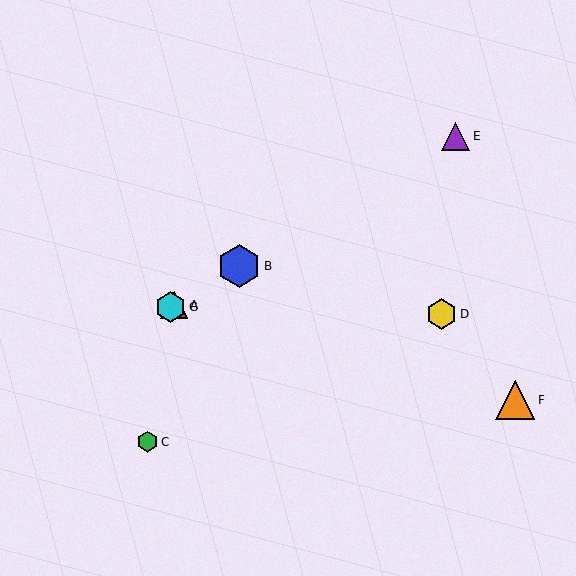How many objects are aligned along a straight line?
4 objects (A, B, E, G) are aligned along a straight line.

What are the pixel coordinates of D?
Object D is at (441, 314).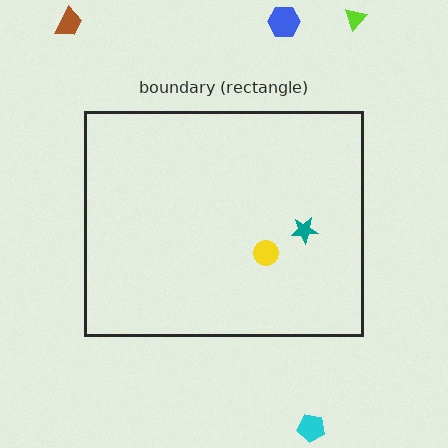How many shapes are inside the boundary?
2 inside, 4 outside.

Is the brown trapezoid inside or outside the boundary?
Outside.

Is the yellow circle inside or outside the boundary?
Inside.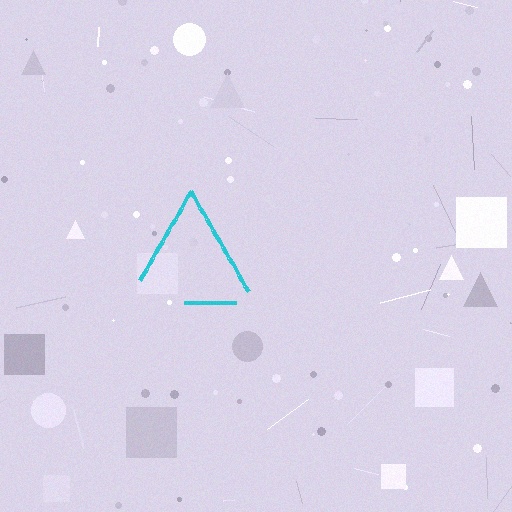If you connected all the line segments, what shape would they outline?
They would outline a triangle.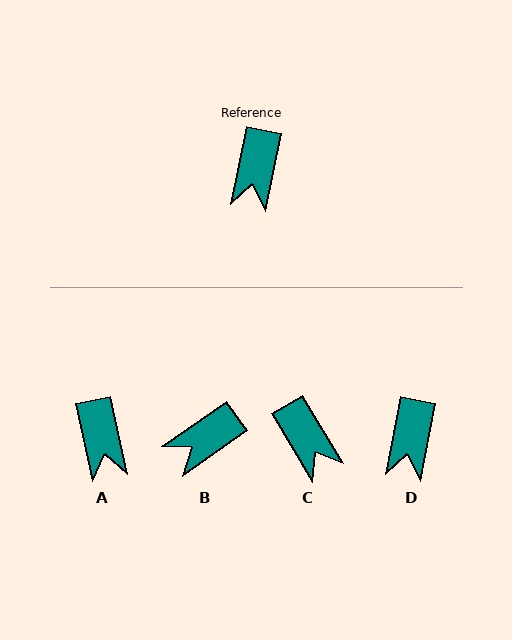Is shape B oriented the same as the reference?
No, it is off by about 44 degrees.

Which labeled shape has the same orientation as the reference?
D.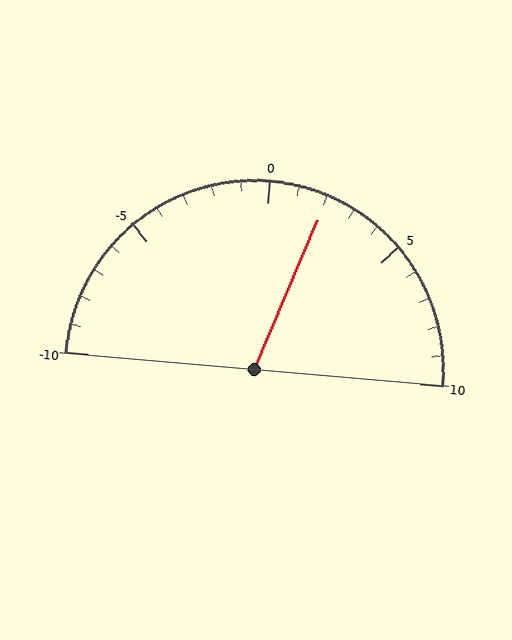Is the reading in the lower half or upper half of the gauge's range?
The reading is in the upper half of the range (-10 to 10).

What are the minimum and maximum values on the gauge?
The gauge ranges from -10 to 10.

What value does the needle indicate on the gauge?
The needle indicates approximately 2.